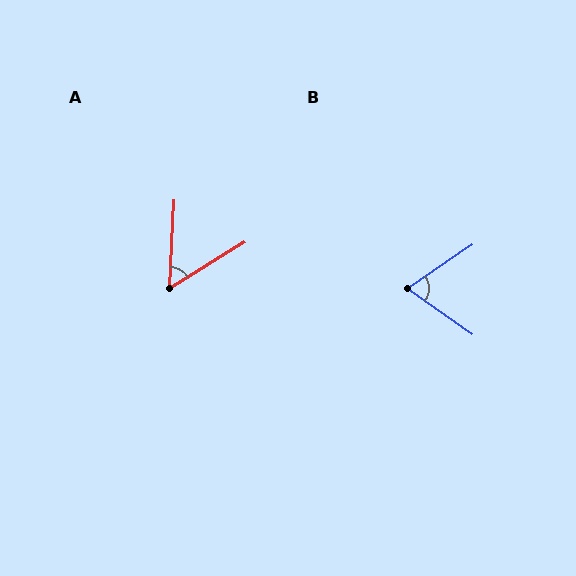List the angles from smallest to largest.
A (56°), B (69°).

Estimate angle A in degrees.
Approximately 56 degrees.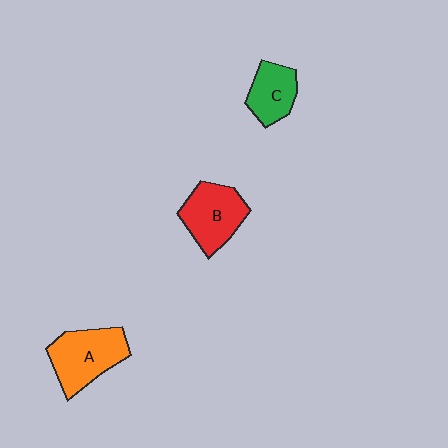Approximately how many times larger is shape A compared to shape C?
Approximately 1.5 times.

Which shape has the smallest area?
Shape C (green).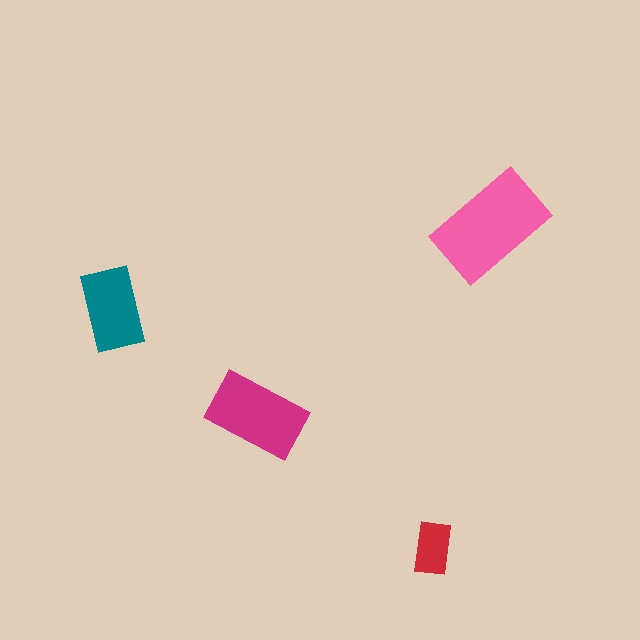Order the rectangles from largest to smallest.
the pink one, the magenta one, the teal one, the red one.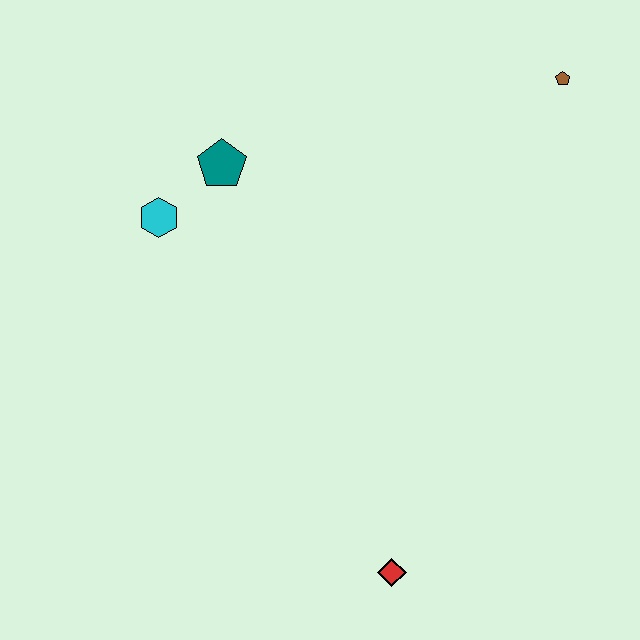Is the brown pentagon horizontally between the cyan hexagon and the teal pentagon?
No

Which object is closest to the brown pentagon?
The teal pentagon is closest to the brown pentagon.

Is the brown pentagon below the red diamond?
No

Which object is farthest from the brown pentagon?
The red diamond is farthest from the brown pentagon.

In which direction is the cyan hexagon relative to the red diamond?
The cyan hexagon is above the red diamond.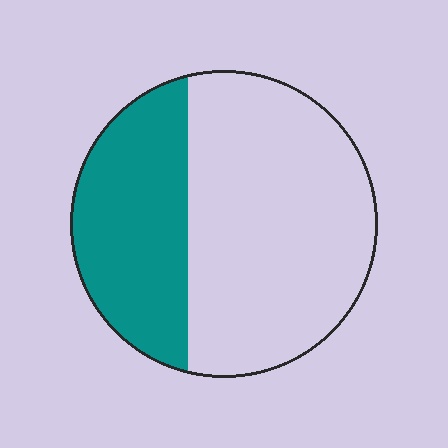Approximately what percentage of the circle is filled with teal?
Approximately 35%.